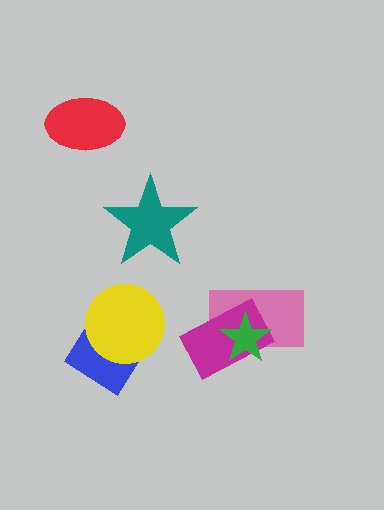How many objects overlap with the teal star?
0 objects overlap with the teal star.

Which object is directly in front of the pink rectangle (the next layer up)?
The magenta rectangle is directly in front of the pink rectangle.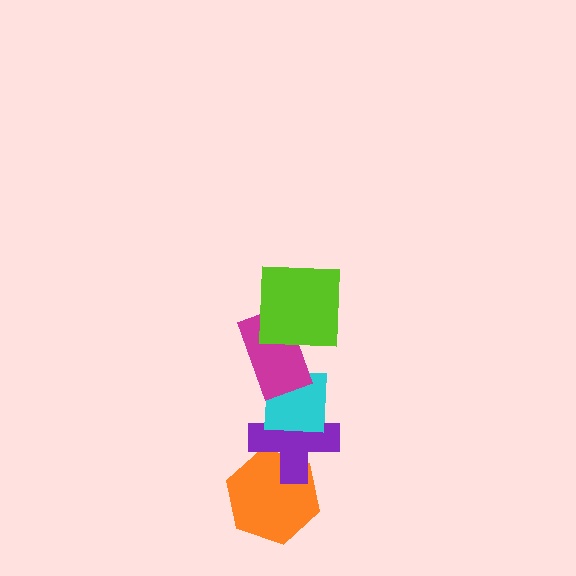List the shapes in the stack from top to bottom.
From top to bottom: the lime square, the magenta rectangle, the cyan square, the purple cross, the orange hexagon.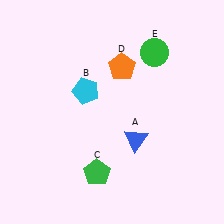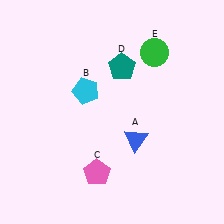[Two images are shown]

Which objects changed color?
C changed from green to pink. D changed from orange to teal.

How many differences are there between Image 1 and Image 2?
There are 2 differences between the two images.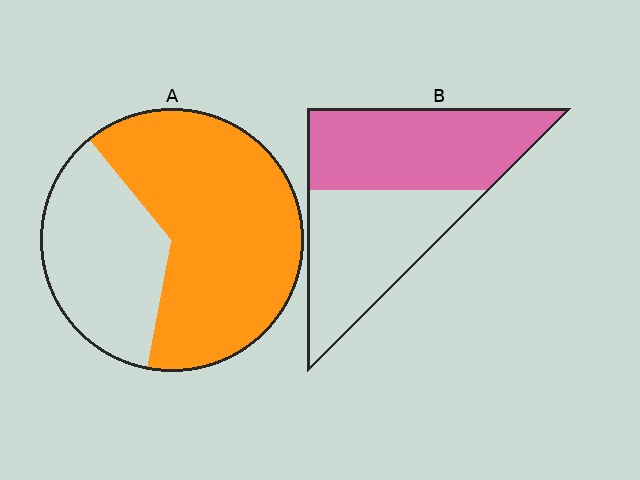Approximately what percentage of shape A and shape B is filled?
A is approximately 65% and B is approximately 50%.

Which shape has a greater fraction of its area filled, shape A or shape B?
Shape A.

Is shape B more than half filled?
Roughly half.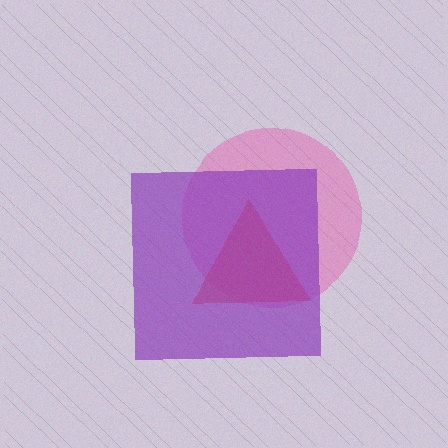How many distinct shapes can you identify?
There are 3 distinct shapes: a pink circle, a red triangle, a purple square.